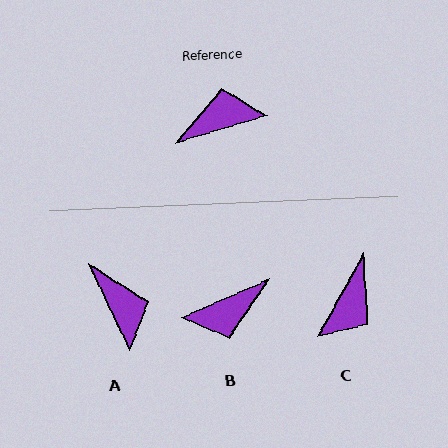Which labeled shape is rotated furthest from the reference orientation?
B, about 173 degrees away.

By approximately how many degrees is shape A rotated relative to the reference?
Approximately 82 degrees clockwise.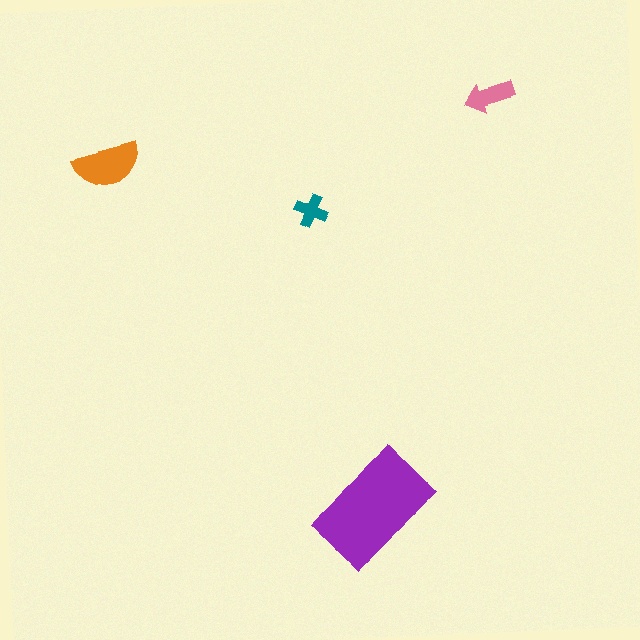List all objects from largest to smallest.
The purple rectangle, the orange semicircle, the pink arrow, the teal cross.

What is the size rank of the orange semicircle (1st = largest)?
2nd.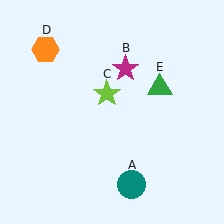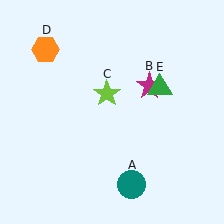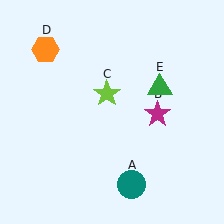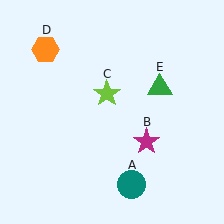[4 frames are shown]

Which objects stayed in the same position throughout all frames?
Teal circle (object A) and lime star (object C) and orange hexagon (object D) and green triangle (object E) remained stationary.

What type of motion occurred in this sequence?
The magenta star (object B) rotated clockwise around the center of the scene.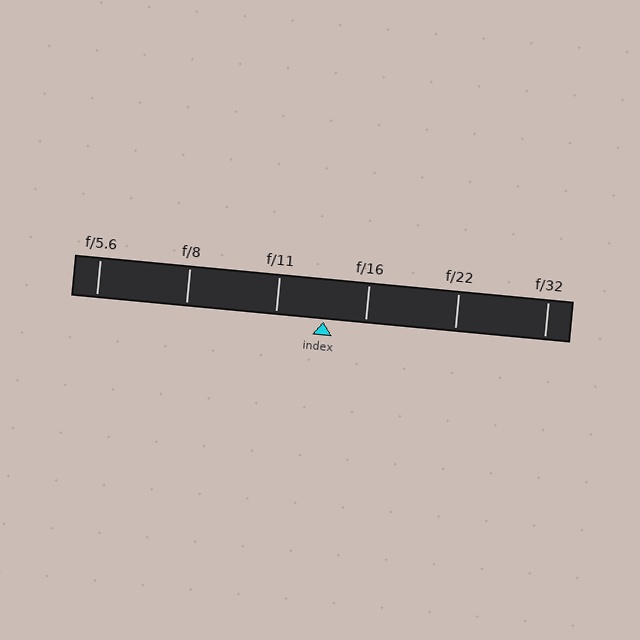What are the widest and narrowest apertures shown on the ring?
The widest aperture shown is f/5.6 and the narrowest is f/32.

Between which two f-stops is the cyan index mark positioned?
The index mark is between f/11 and f/16.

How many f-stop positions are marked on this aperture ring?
There are 6 f-stop positions marked.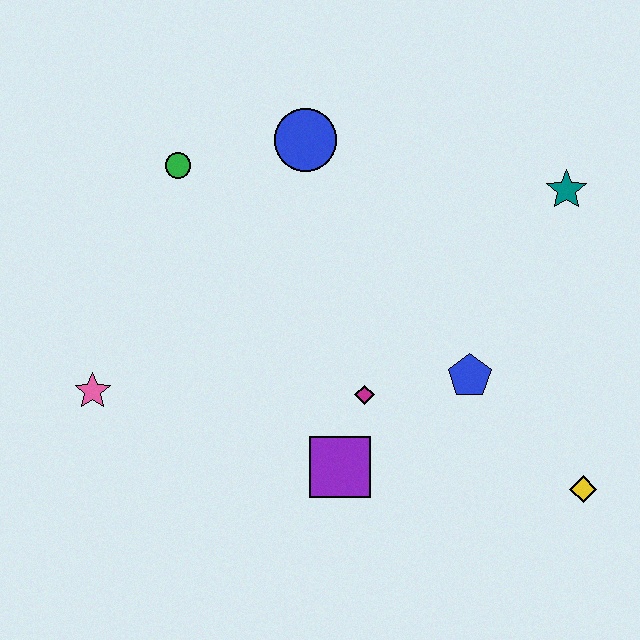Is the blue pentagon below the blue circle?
Yes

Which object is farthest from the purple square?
The teal star is farthest from the purple square.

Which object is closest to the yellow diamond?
The blue pentagon is closest to the yellow diamond.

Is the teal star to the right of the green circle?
Yes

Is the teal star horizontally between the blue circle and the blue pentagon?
No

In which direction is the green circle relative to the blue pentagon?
The green circle is to the left of the blue pentagon.